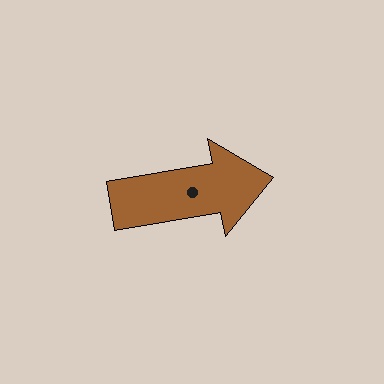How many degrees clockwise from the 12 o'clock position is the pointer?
Approximately 80 degrees.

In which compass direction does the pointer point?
East.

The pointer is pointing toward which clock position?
Roughly 3 o'clock.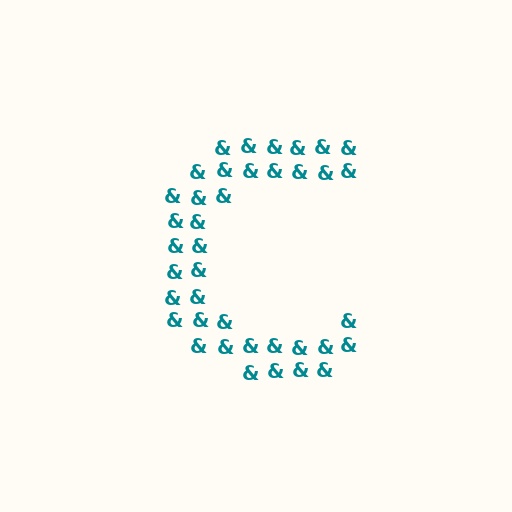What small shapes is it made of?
It is made of small ampersands.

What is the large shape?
The large shape is the letter C.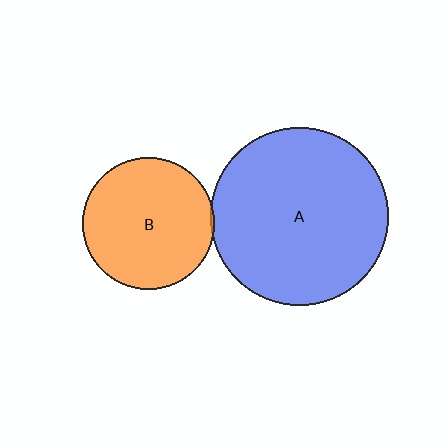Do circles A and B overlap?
Yes.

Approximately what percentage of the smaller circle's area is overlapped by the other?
Approximately 5%.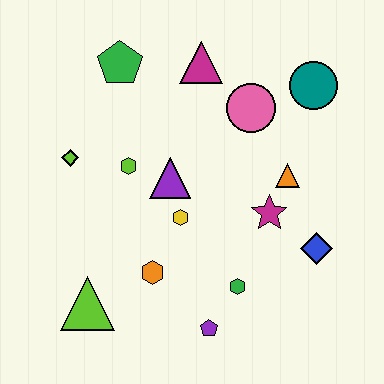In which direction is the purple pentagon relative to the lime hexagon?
The purple pentagon is below the lime hexagon.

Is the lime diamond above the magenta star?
Yes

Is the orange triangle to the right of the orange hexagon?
Yes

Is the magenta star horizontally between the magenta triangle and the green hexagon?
No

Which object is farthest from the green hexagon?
The green pentagon is farthest from the green hexagon.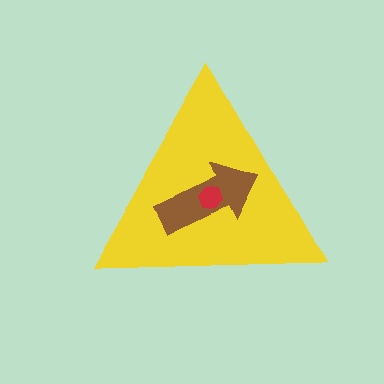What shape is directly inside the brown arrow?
The red hexagon.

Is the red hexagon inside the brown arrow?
Yes.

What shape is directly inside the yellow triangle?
The brown arrow.